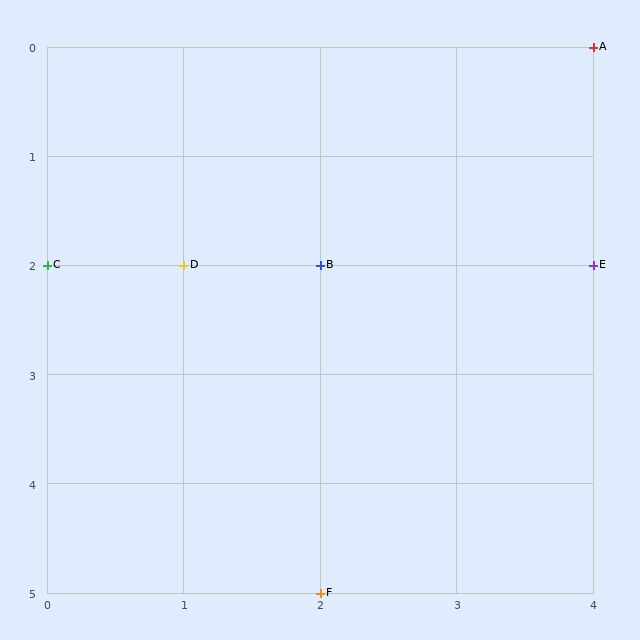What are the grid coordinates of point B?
Point B is at grid coordinates (2, 2).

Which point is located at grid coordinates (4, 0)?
Point A is at (4, 0).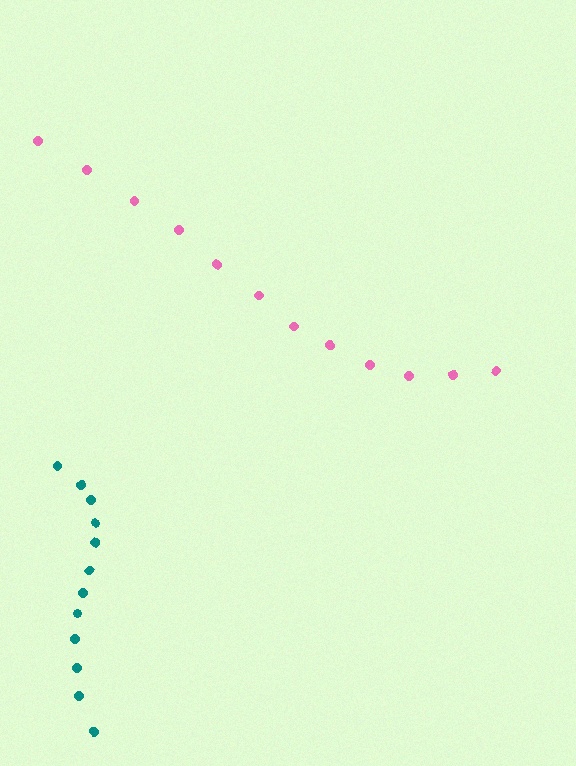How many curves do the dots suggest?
There are 2 distinct paths.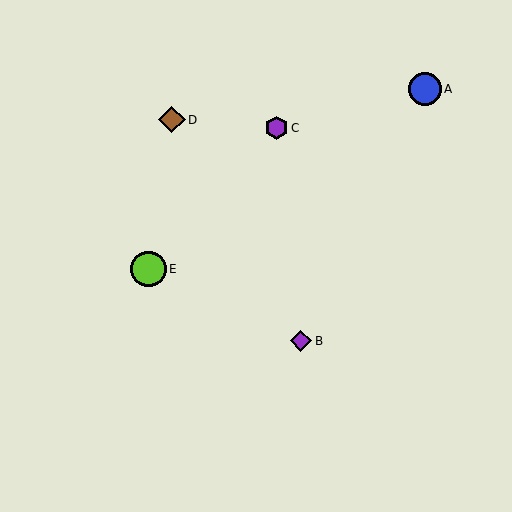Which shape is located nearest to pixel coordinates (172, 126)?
The brown diamond (labeled D) at (172, 120) is nearest to that location.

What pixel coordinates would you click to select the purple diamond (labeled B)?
Click at (301, 341) to select the purple diamond B.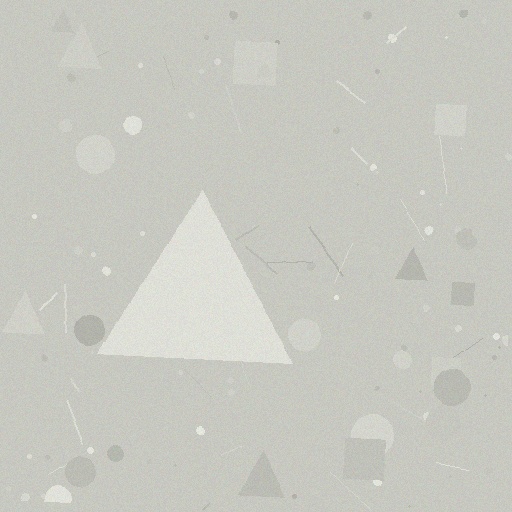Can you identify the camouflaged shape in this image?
The camouflaged shape is a triangle.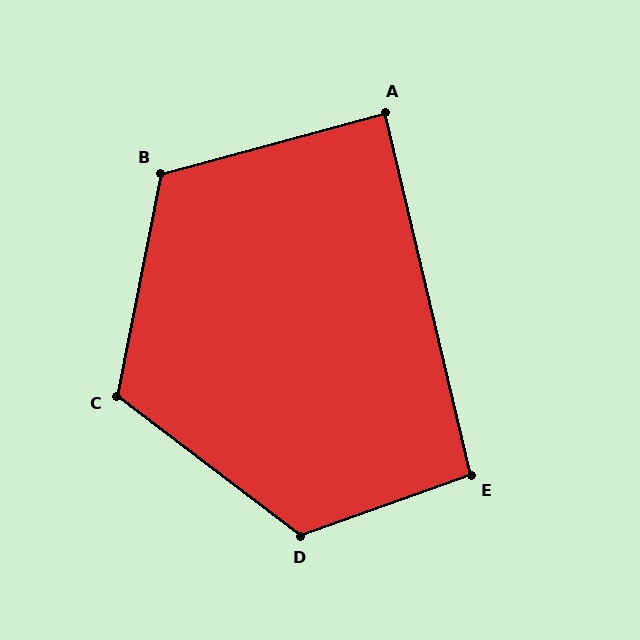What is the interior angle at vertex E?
Approximately 96 degrees (obtuse).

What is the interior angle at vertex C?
Approximately 116 degrees (obtuse).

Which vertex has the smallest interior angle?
A, at approximately 88 degrees.